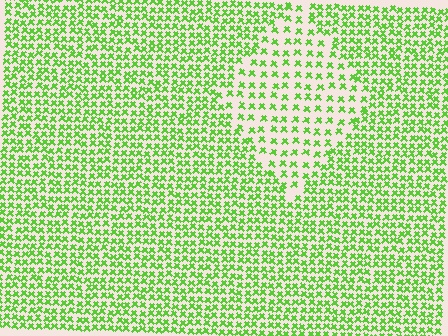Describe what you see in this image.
The image contains small lime elements arranged at two different densities. A diamond-shaped region is visible where the elements are less densely packed than the surrounding area.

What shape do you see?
I see a diamond.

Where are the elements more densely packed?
The elements are more densely packed outside the diamond boundary.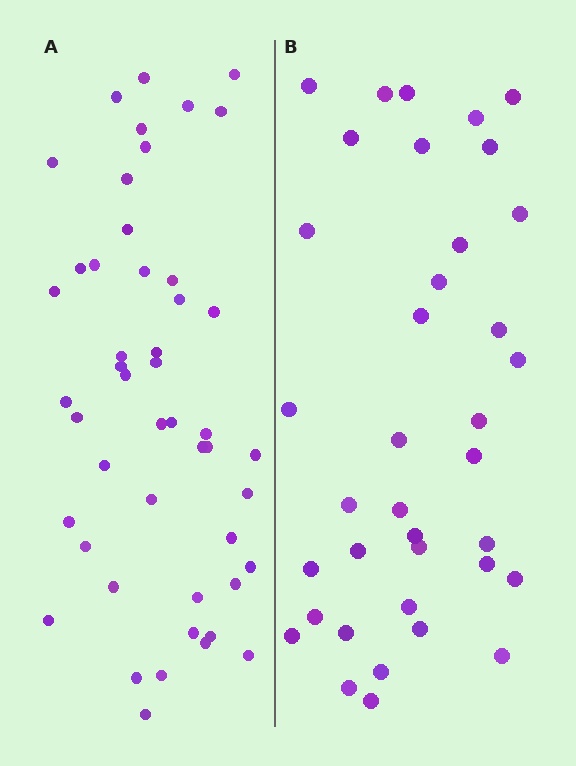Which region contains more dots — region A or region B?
Region A (the left region) has more dots.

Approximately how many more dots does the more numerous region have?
Region A has roughly 12 or so more dots than region B.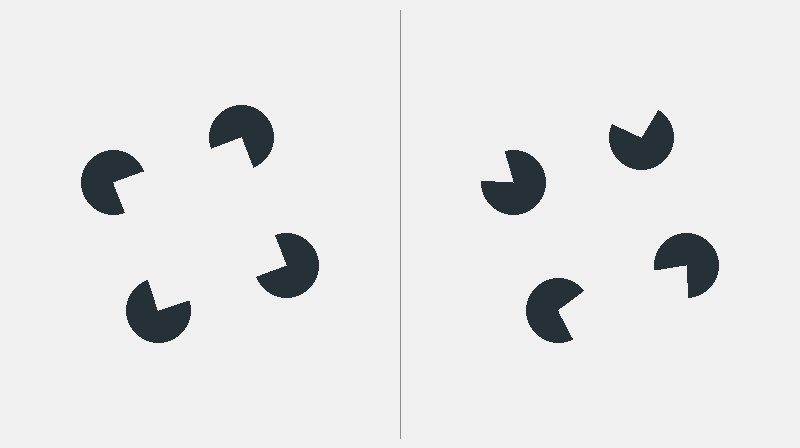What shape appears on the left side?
An illusory square.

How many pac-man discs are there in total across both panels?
8 — 4 on each side.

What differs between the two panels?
The pac-man discs are positioned identically on both sides; only the wedge orientations differ. On the left they align to a square; on the right they are misaligned.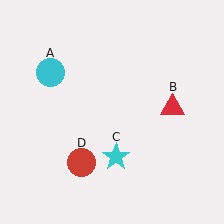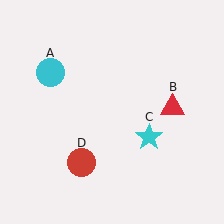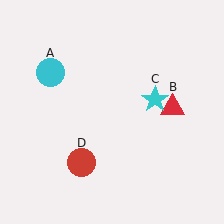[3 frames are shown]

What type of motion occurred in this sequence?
The cyan star (object C) rotated counterclockwise around the center of the scene.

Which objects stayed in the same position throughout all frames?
Cyan circle (object A) and red triangle (object B) and red circle (object D) remained stationary.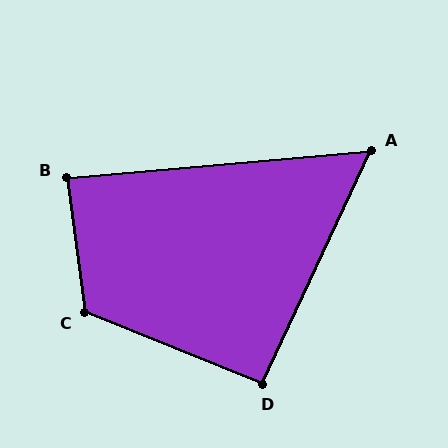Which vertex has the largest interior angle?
C, at approximately 120 degrees.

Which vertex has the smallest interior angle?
A, at approximately 60 degrees.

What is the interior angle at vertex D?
Approximately 93 degrees (approximately right).